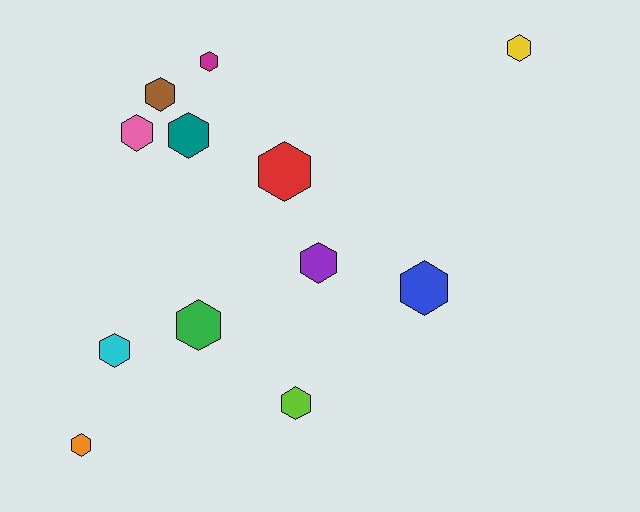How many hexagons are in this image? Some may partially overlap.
There are 12 hexagons.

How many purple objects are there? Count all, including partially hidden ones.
There is 1 purple object.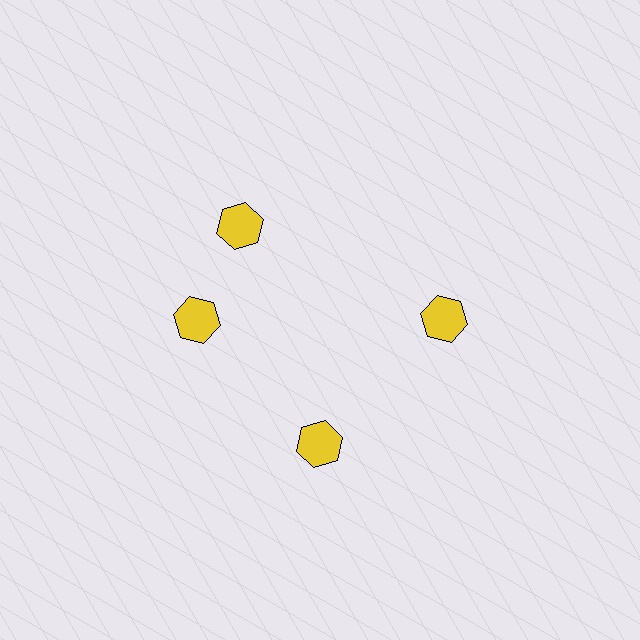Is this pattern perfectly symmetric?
No. The 4 yellow hexagons are arranged in a ring, but one element near the 12 o'clock position is rotated out of alignment along the ring, breaking the 4-fold rotational symmetry.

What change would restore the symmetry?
The symmetry would be restored by rotating it back into even spacing with its neighbors so that all 4 hexagons sit at equal angles and equal distance from the center.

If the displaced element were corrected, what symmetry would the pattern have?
It would have 4-fold rotational symmetry — the pattern would map onto itself every 90 degrees.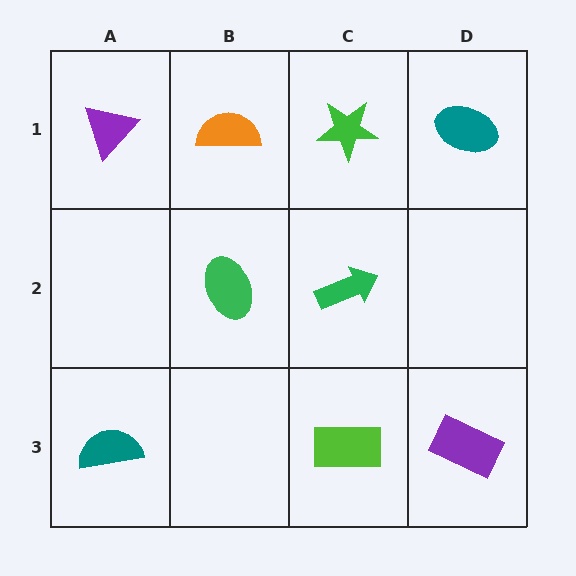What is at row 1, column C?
A green star.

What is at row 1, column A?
A purple triangle.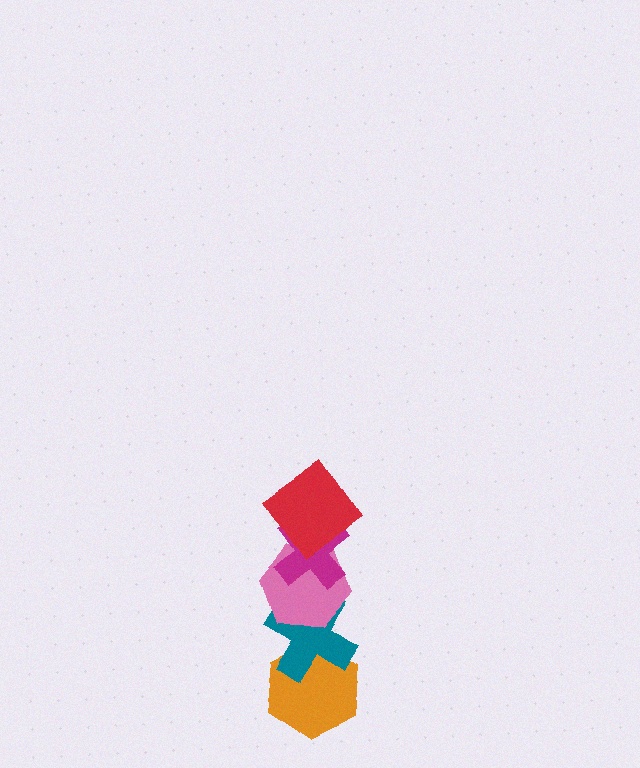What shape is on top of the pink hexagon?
The magenta cross is on top of the pink hexagon.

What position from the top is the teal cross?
The teal cross is 4th from the top.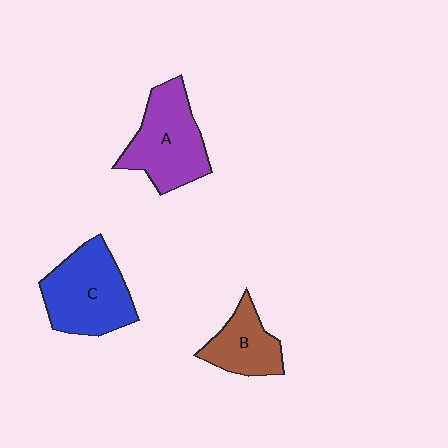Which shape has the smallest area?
Shape B (brown).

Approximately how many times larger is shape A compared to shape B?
Approximately 1.6 times.